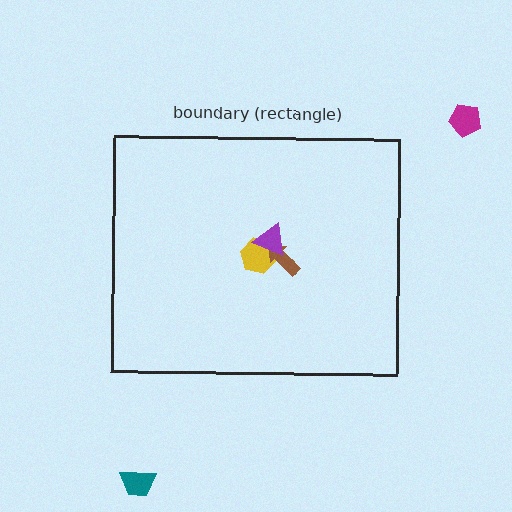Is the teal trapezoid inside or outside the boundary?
Outside.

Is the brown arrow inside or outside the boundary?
Inside.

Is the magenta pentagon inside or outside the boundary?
Outside.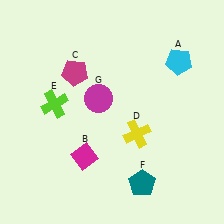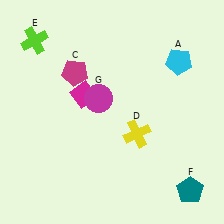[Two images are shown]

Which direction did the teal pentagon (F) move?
The teal pentagon (F) moved right.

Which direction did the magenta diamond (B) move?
The magenta diamond (B) moved up.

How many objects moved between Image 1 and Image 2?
3 objects moved between the two images.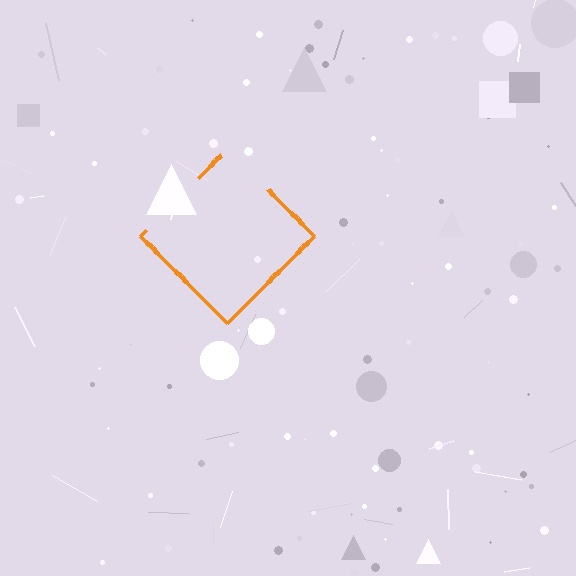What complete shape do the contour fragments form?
The contour fragments form a diamond.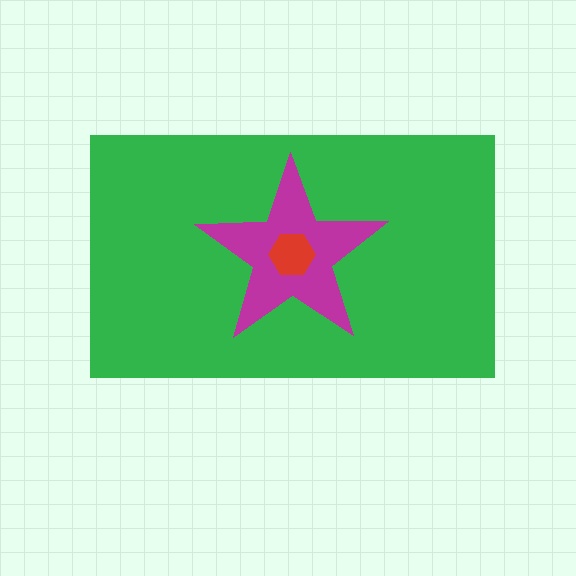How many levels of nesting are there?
3.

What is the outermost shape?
The green rectangle.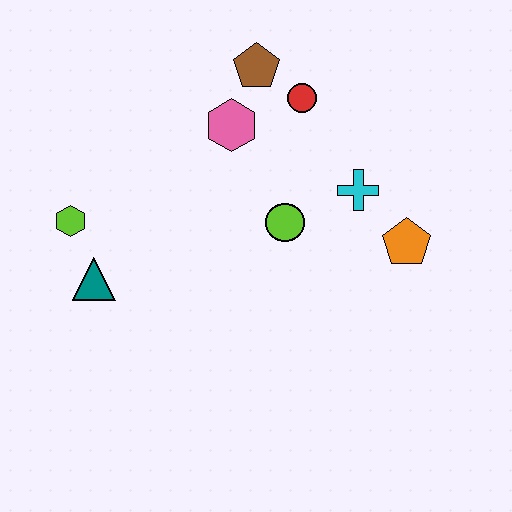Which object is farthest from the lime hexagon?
The orange pentagon is farthest from the lime hexagon.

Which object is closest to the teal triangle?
The lime hexagon is closest to the teal triangle.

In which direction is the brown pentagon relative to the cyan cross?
The brown pentagon is above the cyan cross.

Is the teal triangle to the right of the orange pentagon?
No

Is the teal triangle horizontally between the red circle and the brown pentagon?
No